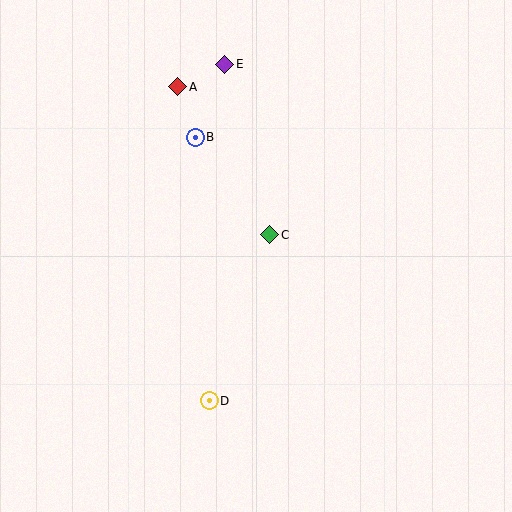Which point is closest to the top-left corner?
Point A is closest to the top-left corner.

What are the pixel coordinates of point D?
Point D is at (209, 401).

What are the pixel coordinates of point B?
Point B is at (195, 137).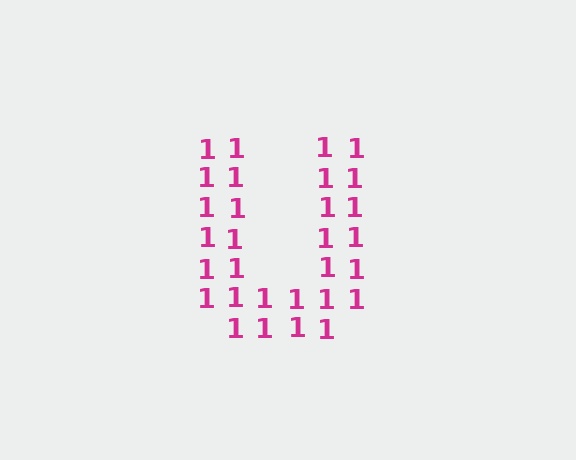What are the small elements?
The small elements are digit 1's.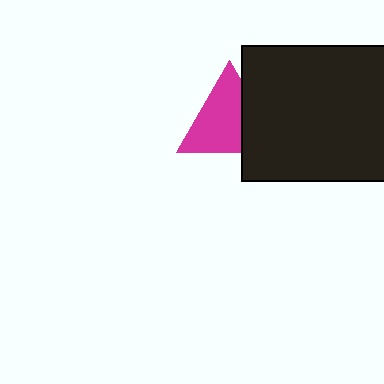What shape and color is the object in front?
The object in front is a black rectangle.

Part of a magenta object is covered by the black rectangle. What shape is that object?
It is a triangle.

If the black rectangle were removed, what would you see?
You would see the complete magenta triangle.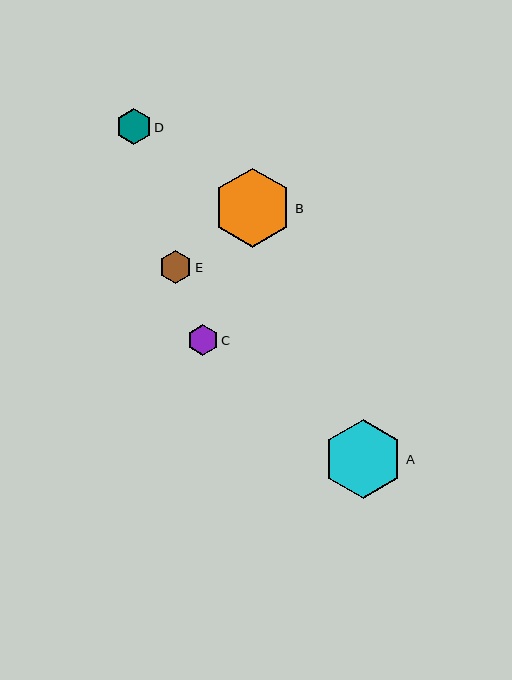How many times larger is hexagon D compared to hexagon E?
Hexagon D is approximately 1.1 times the size of hexagon E.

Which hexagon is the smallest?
Hexagon C is the smallest with a size of approximately 30 pixels.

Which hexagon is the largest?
Hexagon B is the largest with a size of approximately 79 pixels.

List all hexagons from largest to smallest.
From largest to smallest: B, A, D, E, C.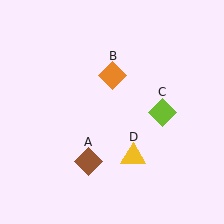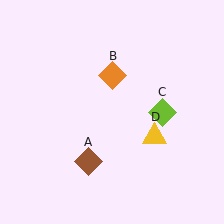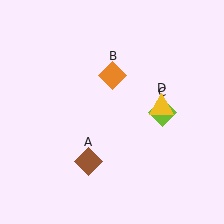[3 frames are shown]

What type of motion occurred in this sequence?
The yellow triangle (object D) rotated counterclockwise around the center of the scene.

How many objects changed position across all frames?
1 object changed position: yellow triangle (object D).